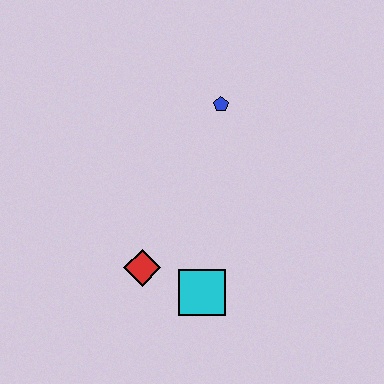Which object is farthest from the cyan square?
The blue pentagon is farthest from the cyan square.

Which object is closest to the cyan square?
The red diamond is closest to the cyan square.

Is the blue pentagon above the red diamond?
Yes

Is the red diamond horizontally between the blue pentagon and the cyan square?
No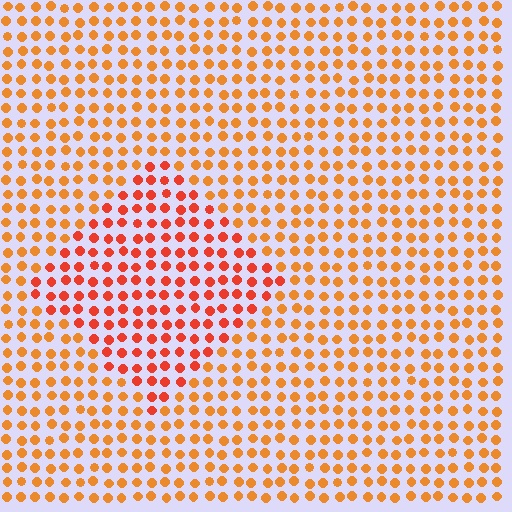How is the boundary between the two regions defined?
The boundary is defined purely by a slight shift in hue (about 25 degrees). Spacing, size, and orientation are identical on both sides.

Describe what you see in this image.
The image is filled with small orange elements in a uniform arrangement. A diamond-shaped region is visible where the elements are tinted to a slightly different hue, forming a subtle color boundary.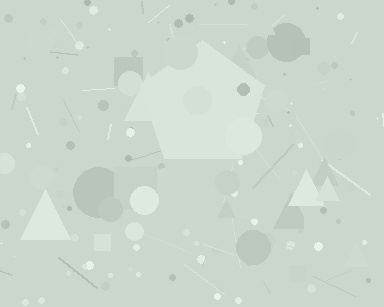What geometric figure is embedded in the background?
A pentagon is embedded in the background.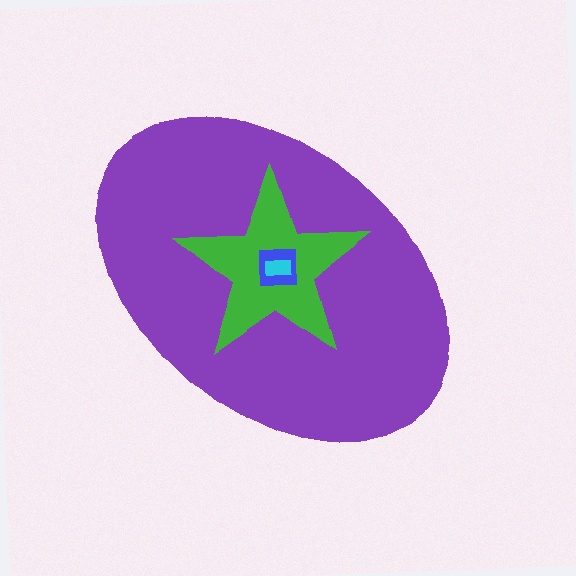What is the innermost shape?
The cyan rectangle.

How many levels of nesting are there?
4.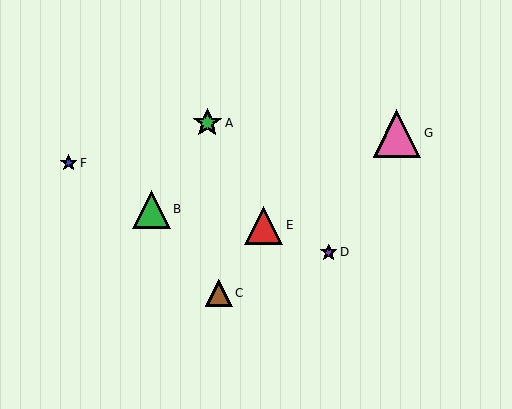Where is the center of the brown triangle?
The center of the brown triangle is at (219, 293).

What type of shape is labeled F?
Shape F is a blue star.